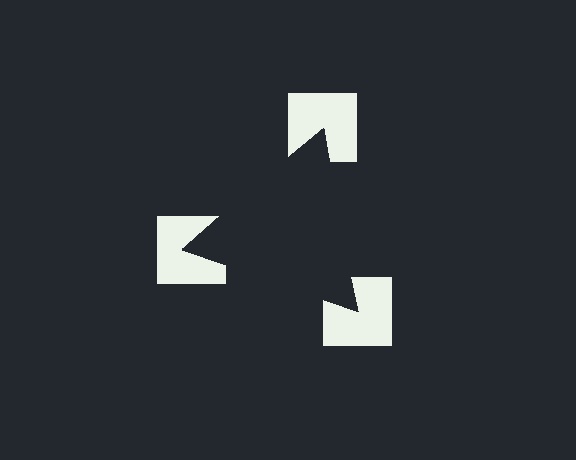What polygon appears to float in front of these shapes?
An illusory triangle — its edges are inferred from the aligned wedge cuts in the notched squares, not physically drawn.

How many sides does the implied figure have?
3 sides.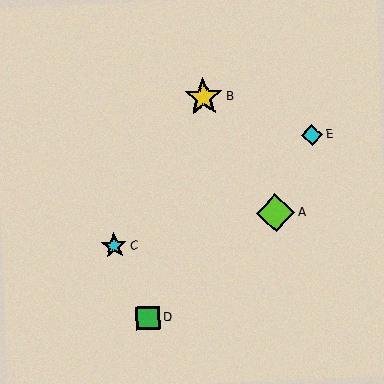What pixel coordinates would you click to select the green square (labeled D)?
Click at (148, 318) to select the green square D.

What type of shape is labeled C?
Shape C is a cyan star.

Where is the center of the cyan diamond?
The center of the cyan diamond is at (312, 135).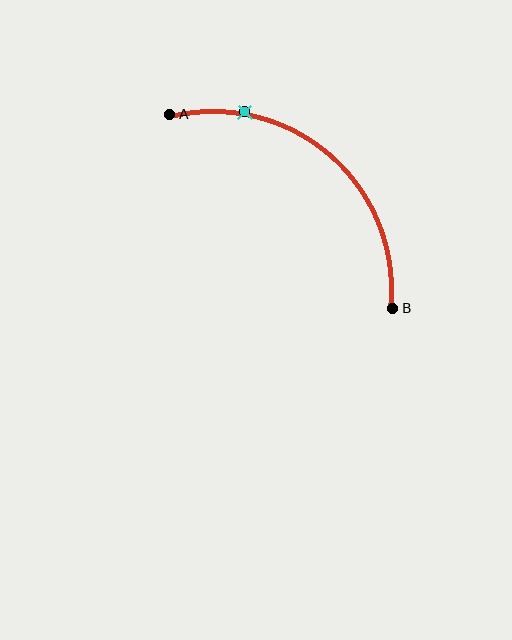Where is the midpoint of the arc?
The arc midpoint is the point on the curve farthest from the straight line joining A and B. It sits above and to the right of that line.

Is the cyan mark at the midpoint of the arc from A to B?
No. The cyan mark lies on the arc but is closer to endpoint A. The arc midpoint would be at the point on the curve equidistant along the arc from both A and B.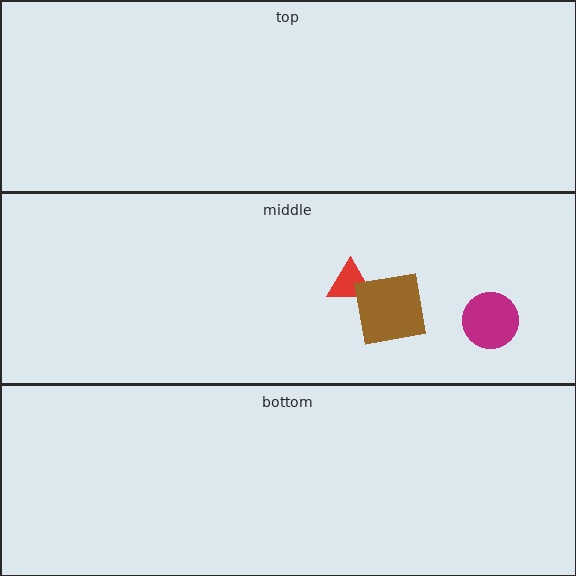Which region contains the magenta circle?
The middle region.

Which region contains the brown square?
The middle region.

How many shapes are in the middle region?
3.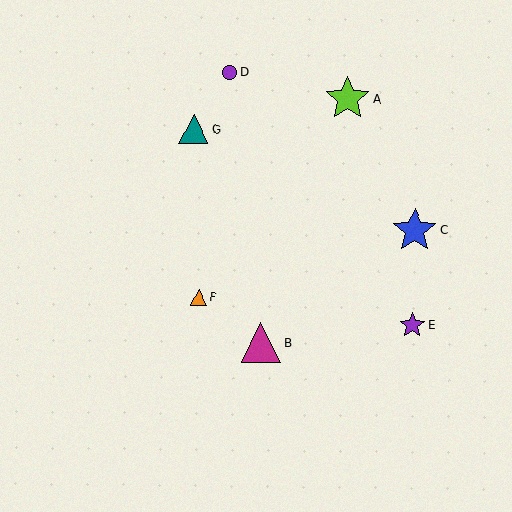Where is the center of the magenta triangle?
The center of the magenta triangle is at (261, 343).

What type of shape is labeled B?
Shape B is a magenta triangle.